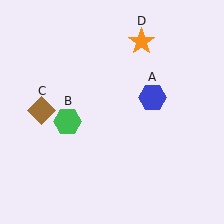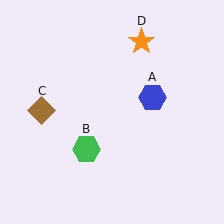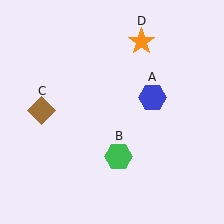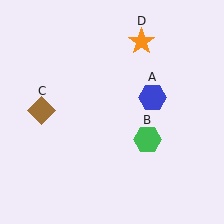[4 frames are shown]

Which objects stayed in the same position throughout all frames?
Blue hexagon (object A) and brown diamond (object C) and orange star (object D) remained stationary.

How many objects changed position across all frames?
1 object changed position: green hexagon (object B).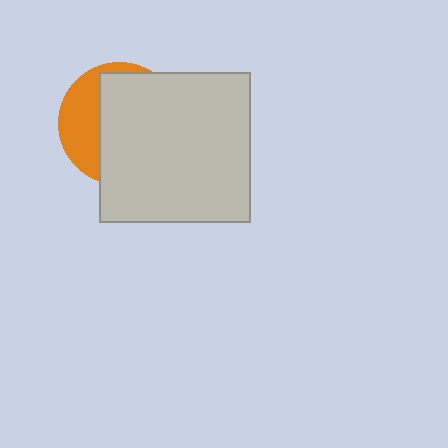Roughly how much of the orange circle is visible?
A small part of it is visible (roughly 33%).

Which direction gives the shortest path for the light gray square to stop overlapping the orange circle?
Moving right gives the shortest separation.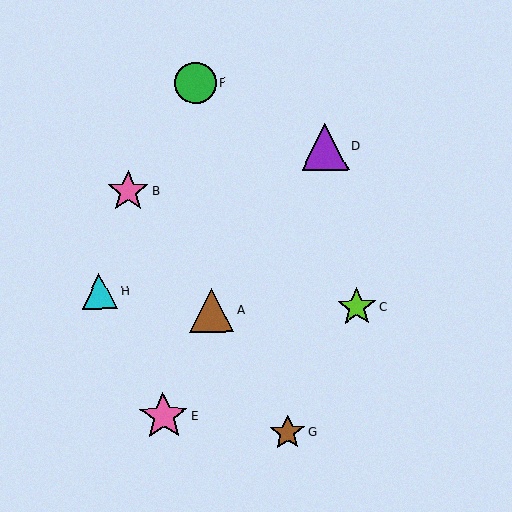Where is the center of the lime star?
The center of the lime star is at (357, 307).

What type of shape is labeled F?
Shape F is a green circle.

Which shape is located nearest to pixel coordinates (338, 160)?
The purple triangle (labeled D) at (325, 147) is nearest to that location.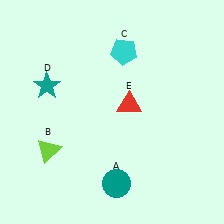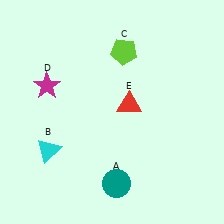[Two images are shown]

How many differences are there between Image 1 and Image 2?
There are 3 differences between the two images.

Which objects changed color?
B changed from lime to cyan. C changed from cyan to lime. D changed from teal to magenta.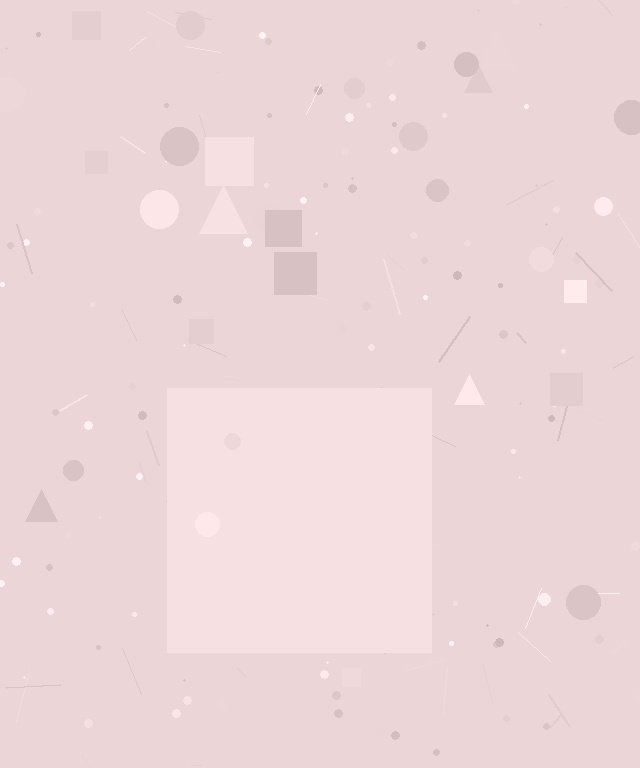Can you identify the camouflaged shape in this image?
The camouflaged shape is a square.